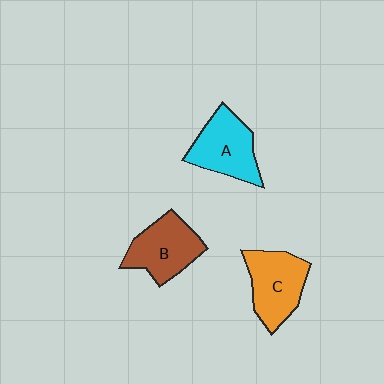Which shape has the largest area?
Shape C (orange).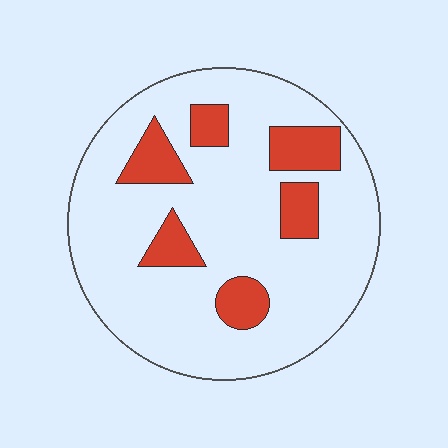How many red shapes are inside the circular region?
6.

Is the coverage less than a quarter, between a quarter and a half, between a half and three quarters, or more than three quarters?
Less than a quarter.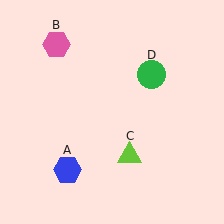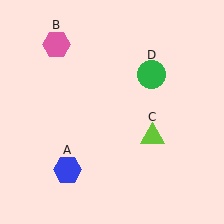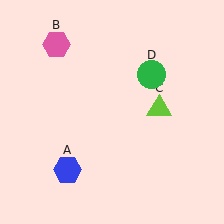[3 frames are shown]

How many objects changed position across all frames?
1 object changed position: lime triangle (object C).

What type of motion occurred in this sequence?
The lime triangle (object C) rotated counterclockwise around the center of the scene.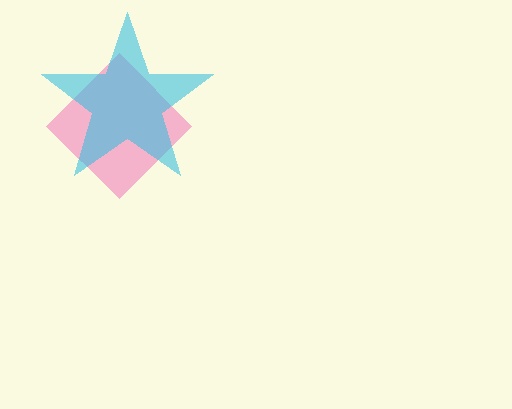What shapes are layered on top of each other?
The layered shapes are: a pink diamond, a cyan star.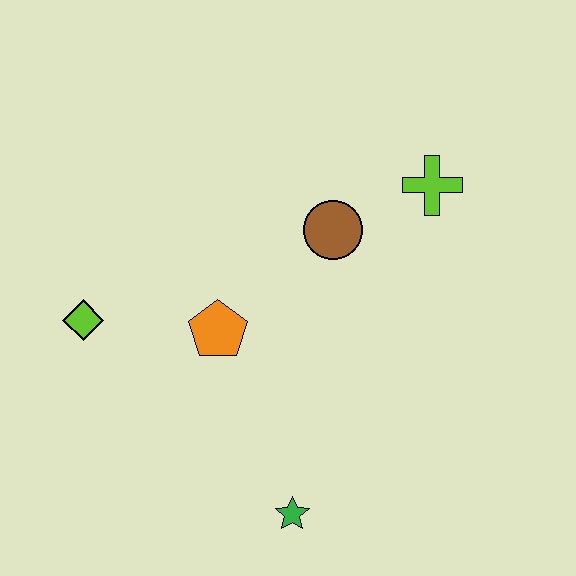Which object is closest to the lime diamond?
The orange pentagon is closest to the lime diamond.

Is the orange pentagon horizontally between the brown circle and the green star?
No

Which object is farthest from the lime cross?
The lime diamond is farthest from the lime cross.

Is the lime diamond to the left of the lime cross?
Yes